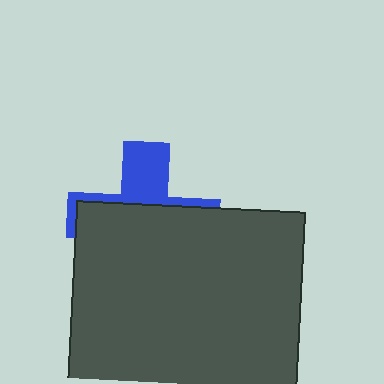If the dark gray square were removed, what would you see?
You would see the complete blue cross.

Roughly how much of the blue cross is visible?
A small part of it is visible (roughly 34%).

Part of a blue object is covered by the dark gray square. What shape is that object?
It is a cross.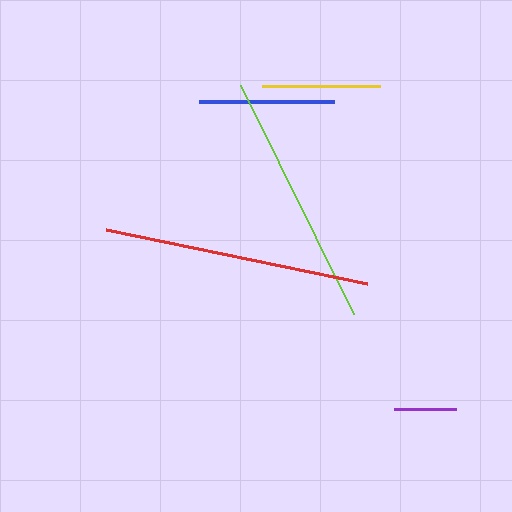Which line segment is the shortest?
The purple line is the shortest at approximately 62 pixels.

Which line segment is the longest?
The red line is the longest at approximately 266 pixels.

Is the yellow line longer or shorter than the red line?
The red line is longer than the yellow line.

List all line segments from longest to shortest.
From longest to shortest: red, lime, blue, yellow, purple.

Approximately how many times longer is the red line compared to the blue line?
The red line is approximately 2.0 times the length of the blue line.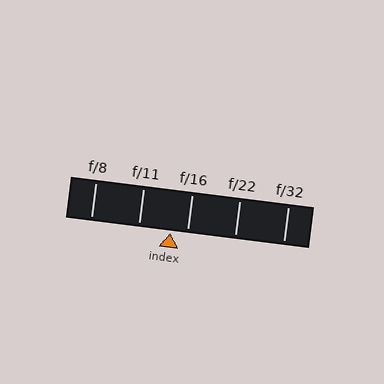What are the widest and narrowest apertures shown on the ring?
The widest aperture shown is f/8 and the narrowest is f/32.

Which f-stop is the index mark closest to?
The index mark is closest to f/16.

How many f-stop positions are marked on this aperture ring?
There are 5 f-stop positions marked.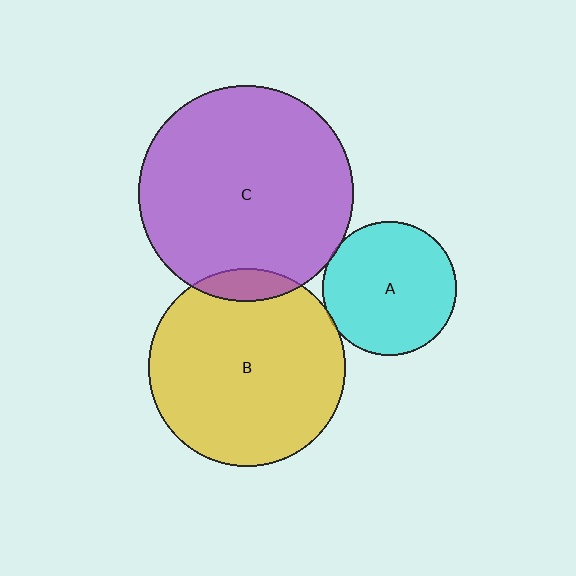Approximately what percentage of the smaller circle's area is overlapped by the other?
Approximately 5%.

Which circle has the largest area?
Circle C (purple).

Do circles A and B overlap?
Yes.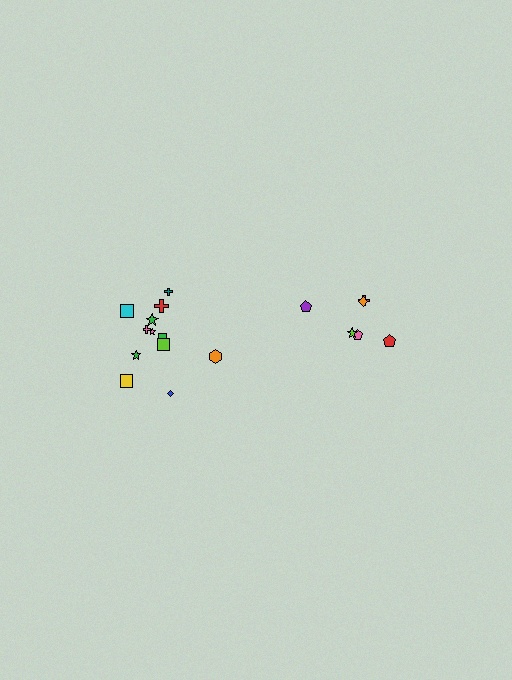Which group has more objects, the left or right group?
The left group.